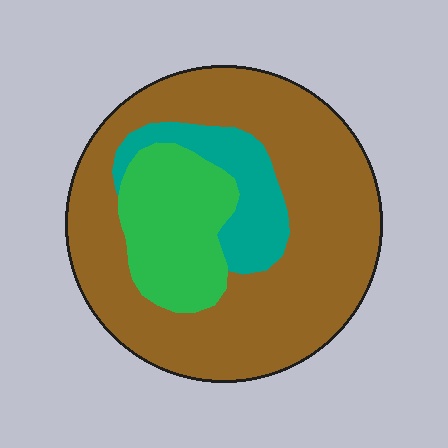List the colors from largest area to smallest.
From largest to smallest: brown, green, teal.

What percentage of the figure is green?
Green takes up between a sixth and a third of the figure.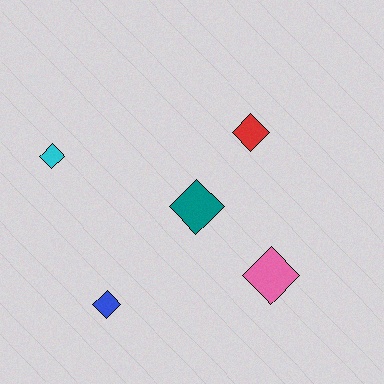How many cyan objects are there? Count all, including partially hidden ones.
There is 1 cyan object.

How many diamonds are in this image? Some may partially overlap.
There are 5 diamonds.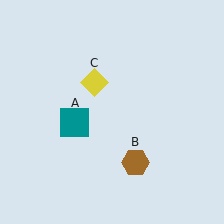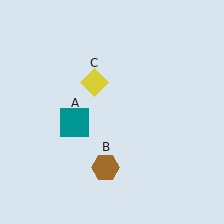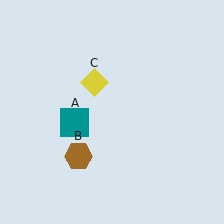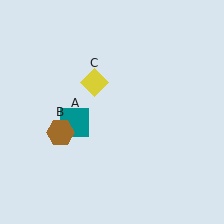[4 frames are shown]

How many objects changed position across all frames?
1 object changed position: brown hexagon (object B).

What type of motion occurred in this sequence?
The brown hexagon (object B) rotated clockwise around the center of the scene.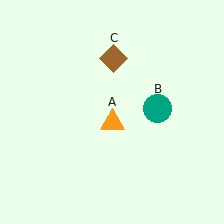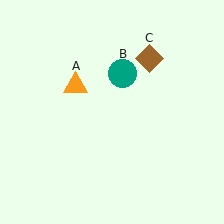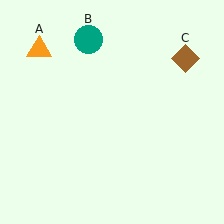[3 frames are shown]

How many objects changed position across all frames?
3 objects changed position: orange triangle (object A), teal circle (object B), brown diamond (object C).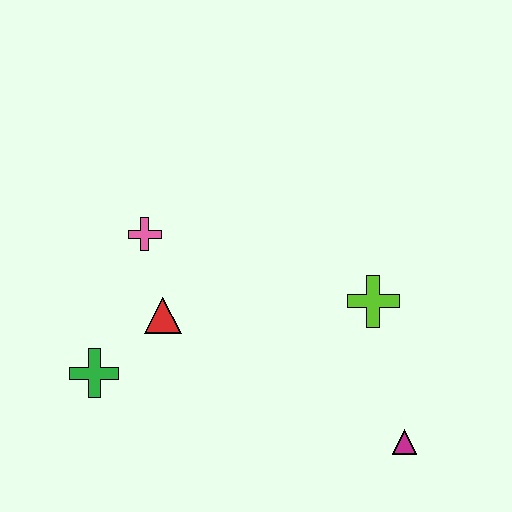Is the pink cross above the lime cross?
Yes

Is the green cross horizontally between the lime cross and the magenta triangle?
No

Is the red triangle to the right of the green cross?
Yes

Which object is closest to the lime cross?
The magenta triangle is closest to the lime cross.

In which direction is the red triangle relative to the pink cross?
The red triangle is below the pink cross.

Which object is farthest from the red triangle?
The magenta triangle is farthest from the red triangle.